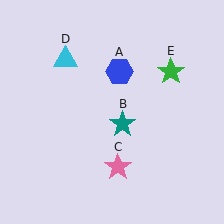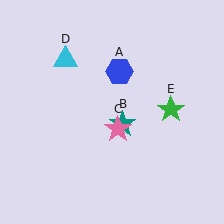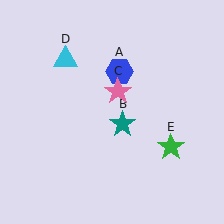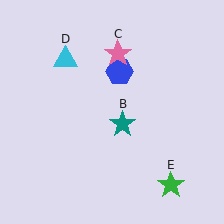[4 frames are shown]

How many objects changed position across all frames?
2 objects changed position: pink star (object C), green star (object E).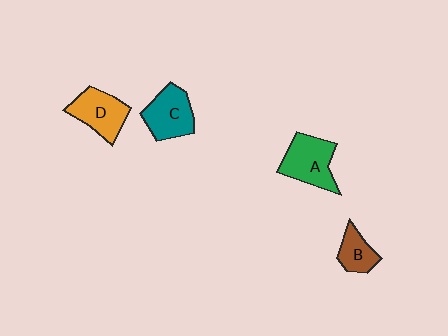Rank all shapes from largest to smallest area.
From largest to smallest: A (green), C (teal), D (orange), B (brown).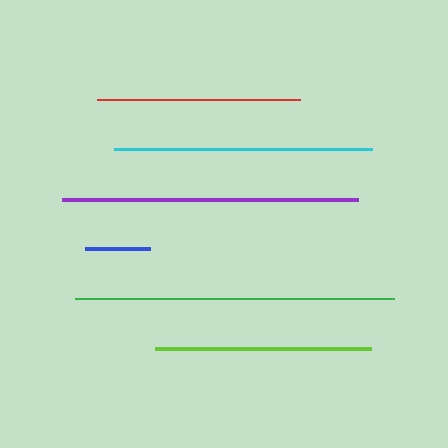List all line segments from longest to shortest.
From longest to shortest: green, purple, cyan, lime, red, blue.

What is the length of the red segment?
The red segment is approximately 203 pixels long.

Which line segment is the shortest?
The blue line is the shortest at approximately 66 pixels.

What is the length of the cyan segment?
The cyan segment is approximately 258 pixels long.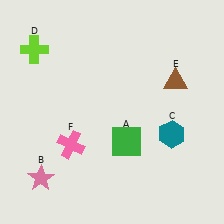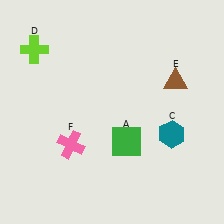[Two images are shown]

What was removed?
The pink star (B) was removed in Image 2.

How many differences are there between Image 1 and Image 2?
There is 1 difference between the two images.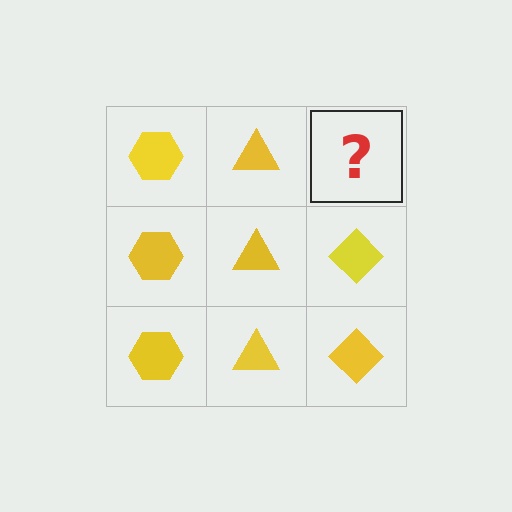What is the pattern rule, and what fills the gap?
The rule is that each column has a consistent shape. The gap should be filled with a yellow diamond.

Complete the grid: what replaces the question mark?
The question mark should be replaced with a yellow diamond.